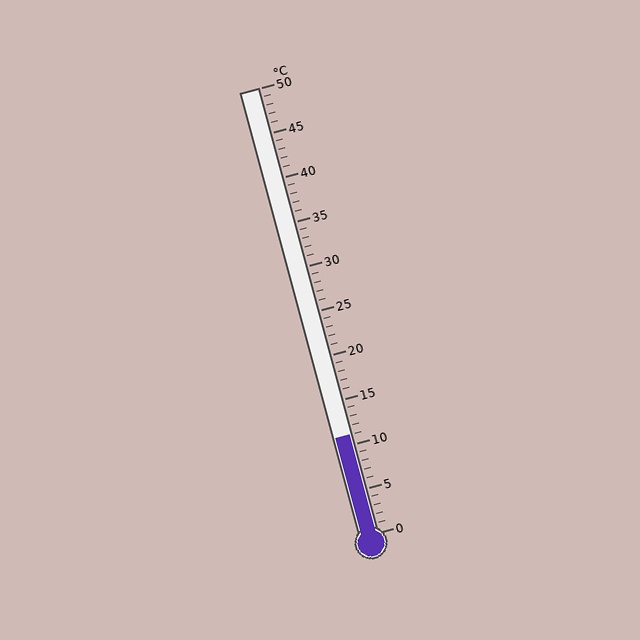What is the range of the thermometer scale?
The thermometer scale ranges from 0°C to 50°C.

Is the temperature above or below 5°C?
The temperature is above 5°C.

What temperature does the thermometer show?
The thermometer shows approximately 11°C.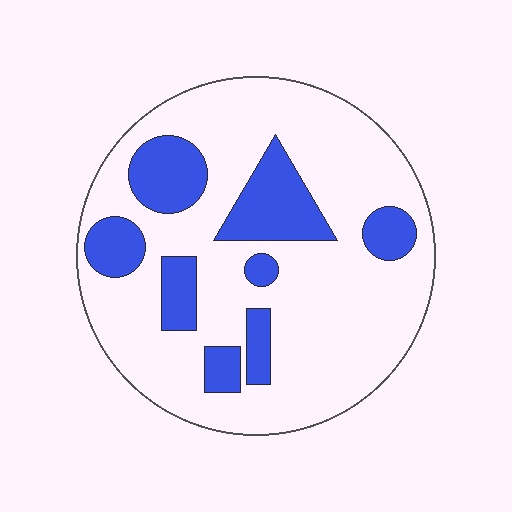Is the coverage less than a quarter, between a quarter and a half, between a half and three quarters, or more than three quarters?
Less than a quarter.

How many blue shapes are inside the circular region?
8.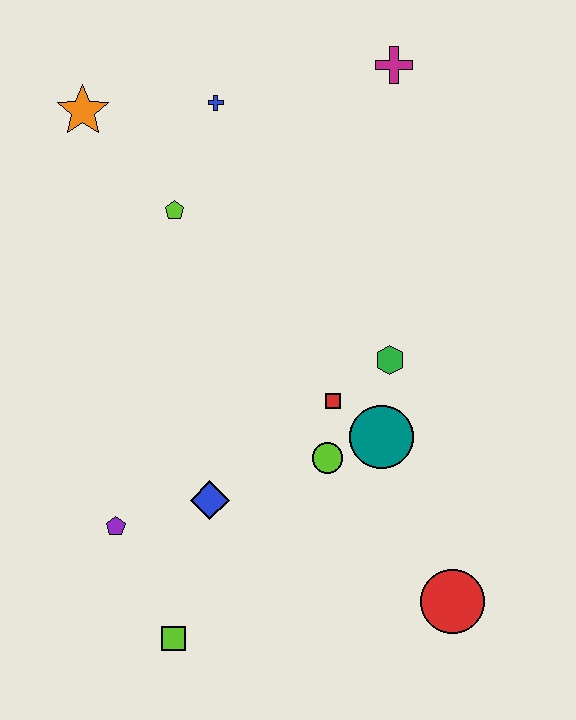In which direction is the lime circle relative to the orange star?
The lime circle is below the orange star.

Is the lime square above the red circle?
No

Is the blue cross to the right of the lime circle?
No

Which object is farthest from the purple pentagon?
The magenta cross is farthest from the purple pentagon.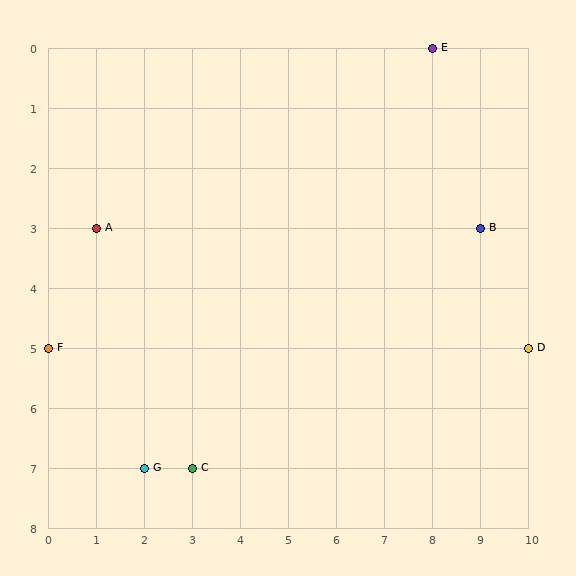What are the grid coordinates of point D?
Point D is at grid coordinates (10, 5).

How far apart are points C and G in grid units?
Points C and G are 1 column apart.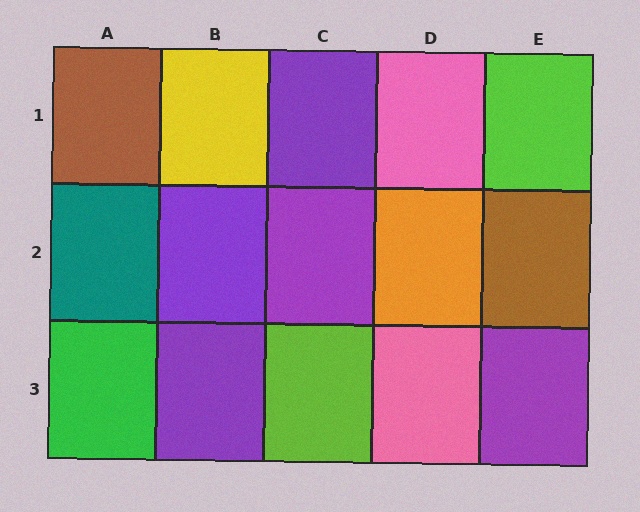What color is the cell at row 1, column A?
Brown.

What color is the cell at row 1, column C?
Purple.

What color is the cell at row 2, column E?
Brown.